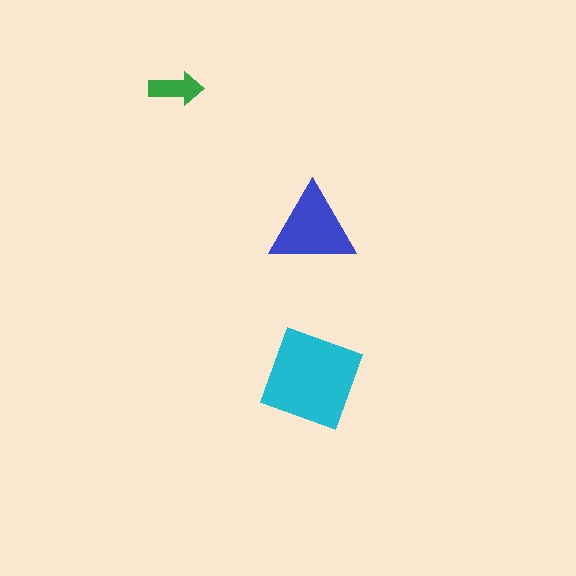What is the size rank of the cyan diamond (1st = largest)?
1st.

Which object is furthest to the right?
The blue triangle is rightmost.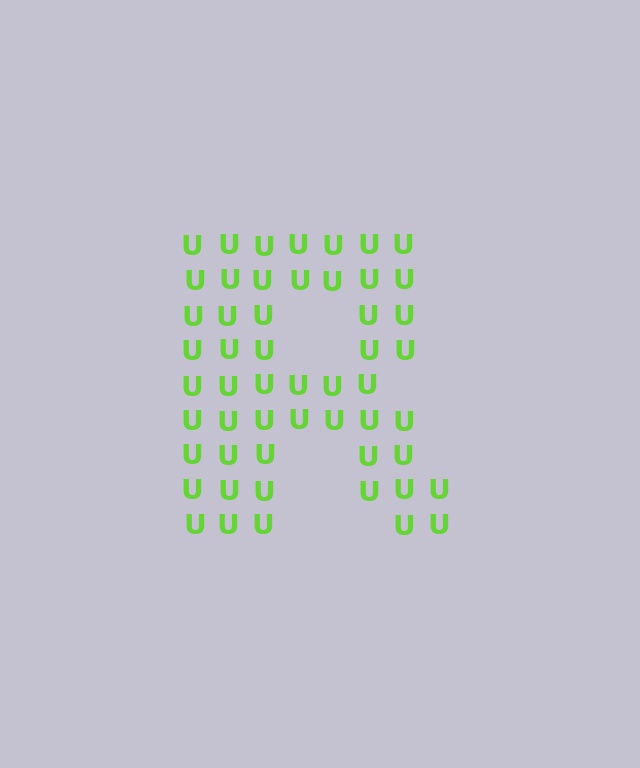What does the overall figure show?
The overall figure shows the letter R.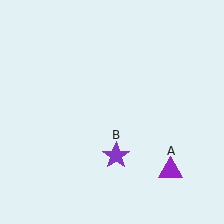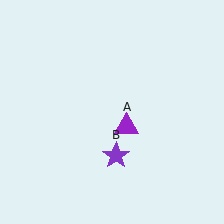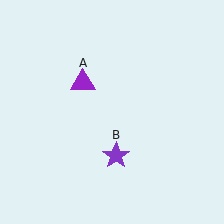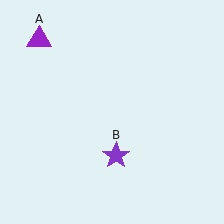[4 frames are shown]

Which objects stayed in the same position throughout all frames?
Purple star (object B) remained stationary.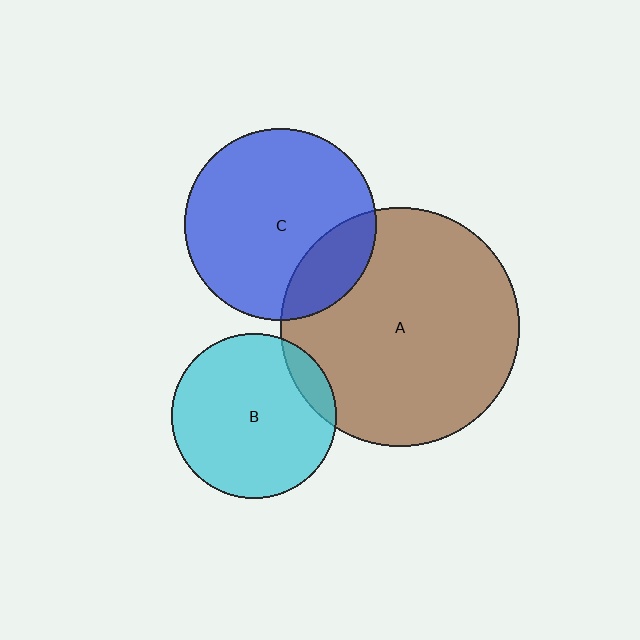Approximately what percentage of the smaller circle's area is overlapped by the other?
Approximately 10%.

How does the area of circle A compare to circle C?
Approximately 1.6 times.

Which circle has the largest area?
Circle A (brown).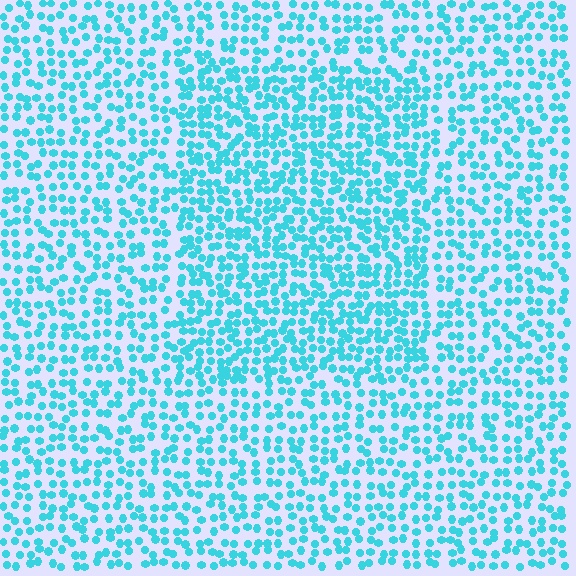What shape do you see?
I see a rectangle.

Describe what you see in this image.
The image contains small cyan elements arranged at two different densities. A rectangle-shaped region is visible where the elements are more densely packed than the surrounding area.